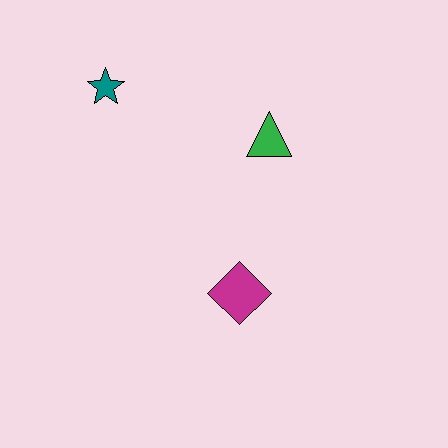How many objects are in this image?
There are 3 objects.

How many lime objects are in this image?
There are no lime objects.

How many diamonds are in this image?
There is 1 diamond.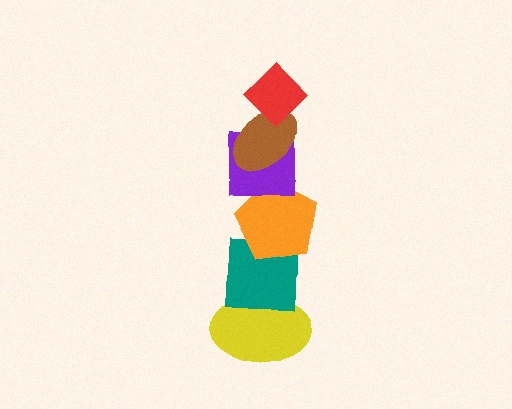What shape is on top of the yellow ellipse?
The teal square is on top of the yellow ellipse.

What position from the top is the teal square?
The teal square is 5th from the top.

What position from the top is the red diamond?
The red diamond is 1st from the top.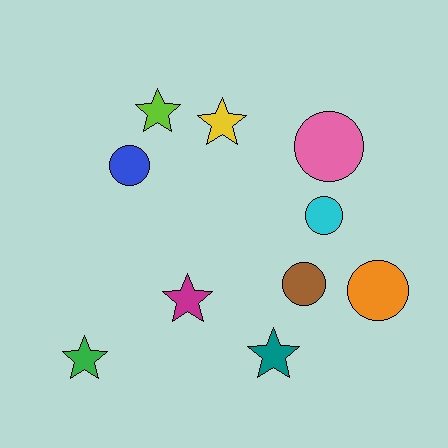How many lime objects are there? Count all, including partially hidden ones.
There is 1 lime object.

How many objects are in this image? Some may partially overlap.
There are 10 objects.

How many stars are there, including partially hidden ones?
There are 5 stars.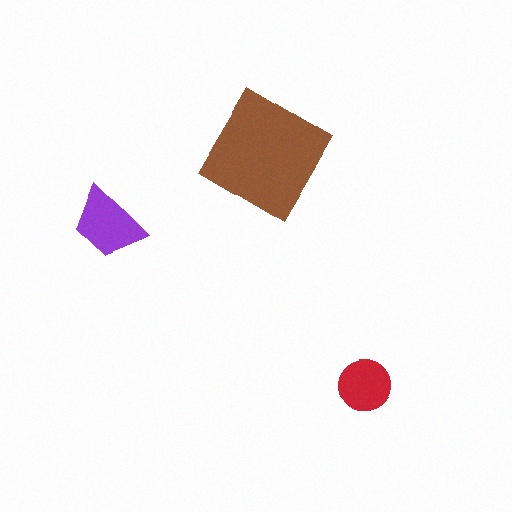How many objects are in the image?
There are 3 objects in the image.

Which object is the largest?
The brown diamond.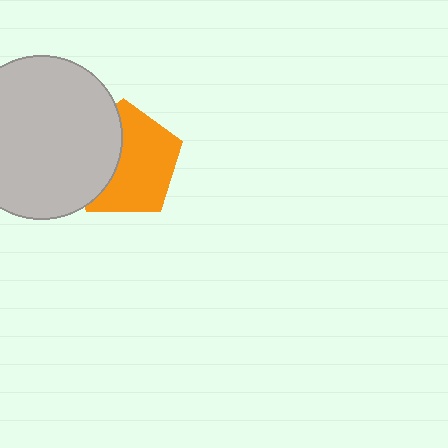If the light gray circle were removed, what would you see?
You would see the complete orange pentagon.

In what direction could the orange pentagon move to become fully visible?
The orange pentagon could move right. That would shift it out from behind the light gray circle entirely.